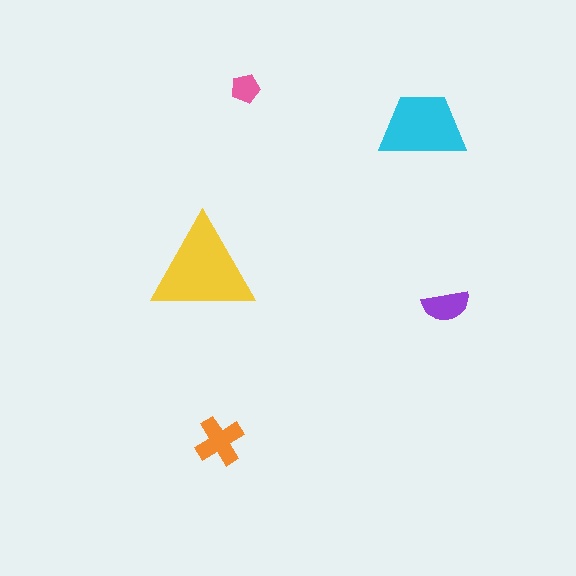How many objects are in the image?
There are 5 objects in the image.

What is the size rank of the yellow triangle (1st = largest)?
1st.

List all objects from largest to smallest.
The yellow triangle, the cyan trapezoid, the orange cross, the purple semicircle, the pink pentagon.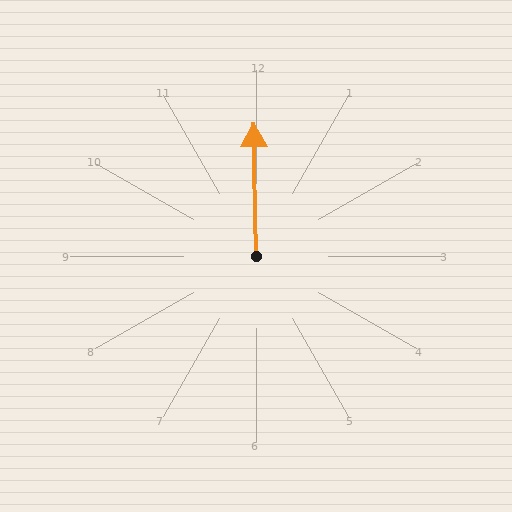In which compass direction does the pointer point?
North.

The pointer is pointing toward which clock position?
Roughly 12 o'clock.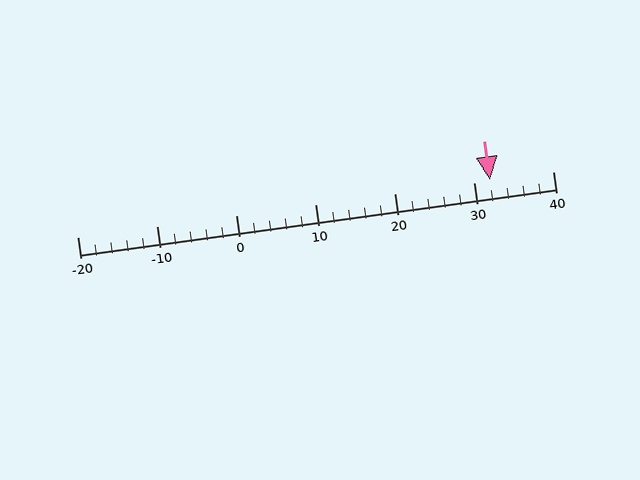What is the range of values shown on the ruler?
The ruler shows values from -20 to 40.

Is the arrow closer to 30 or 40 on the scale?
The arrow is closer to 30.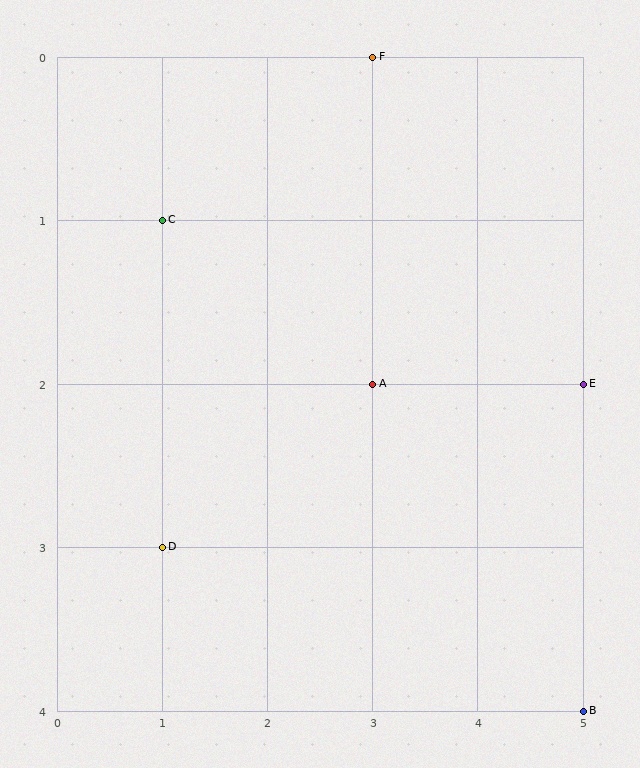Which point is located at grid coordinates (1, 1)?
Point C is at (1, 1).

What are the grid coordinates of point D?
Point D is at grid coordinates (1, 3).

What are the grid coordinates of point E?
Point E is at grid coordinates (5, 2).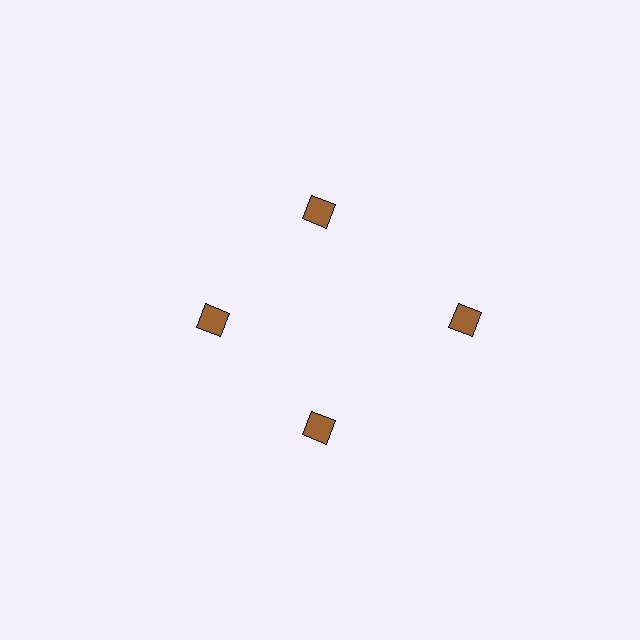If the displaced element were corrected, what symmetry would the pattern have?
It would have 4-fold rotational symmetry — the pattern would map onto itself every 90 degrees.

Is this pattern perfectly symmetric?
No. The 4 brown diamonds are arranged in a ring, but one element near the 3 o'clock position is pushed outward from the center, breaking the 4-fold rotational symmetry.